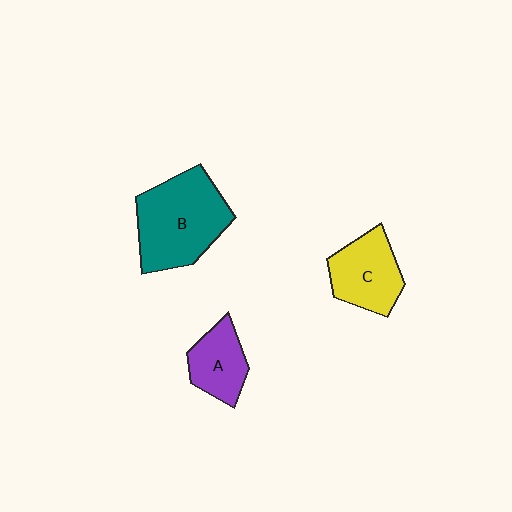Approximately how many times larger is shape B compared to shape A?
Approximately 2.0 times.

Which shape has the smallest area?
Shape A (purple).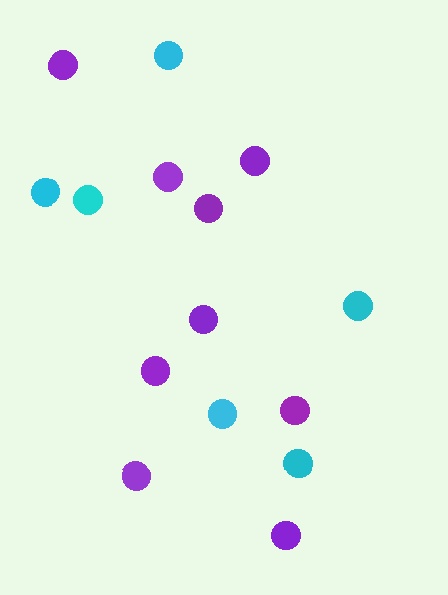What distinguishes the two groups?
There are 2 groups: one group of purple circles (9) and one group of cyan circles (6).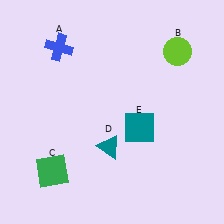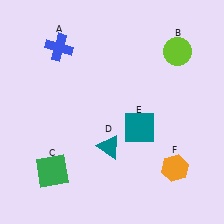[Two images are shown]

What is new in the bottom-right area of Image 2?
An orange hexagon (F) was added in the bottom-right area of Image 2.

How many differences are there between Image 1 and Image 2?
There is 1 difference between the two images.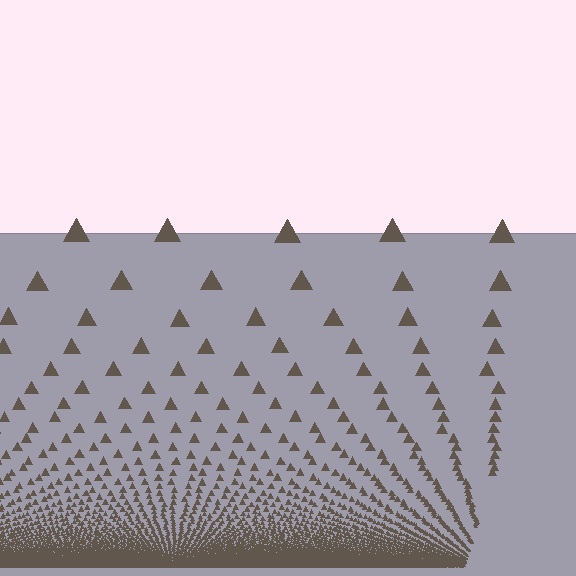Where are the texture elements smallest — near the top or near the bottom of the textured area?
Near the bottom.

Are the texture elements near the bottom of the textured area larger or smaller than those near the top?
Smaller. The gradient is inverted — elements near the bottom are smaller and denser.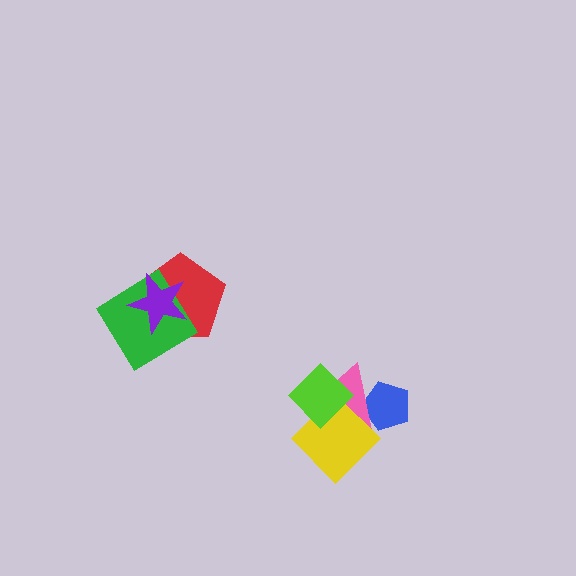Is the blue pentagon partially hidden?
Yes, it is partially covered by another shape.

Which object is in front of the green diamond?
The purple star is in front of the green diamond.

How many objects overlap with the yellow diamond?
3 objects overlap with the yellow diamond.